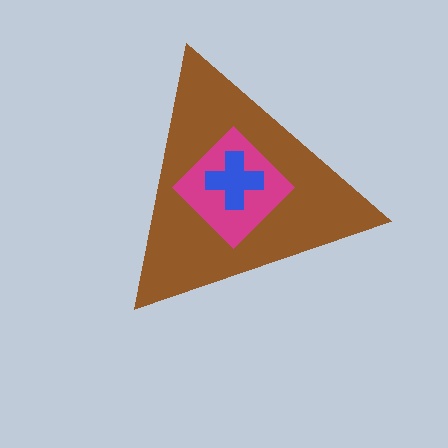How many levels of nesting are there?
3.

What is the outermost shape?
The brown triangle.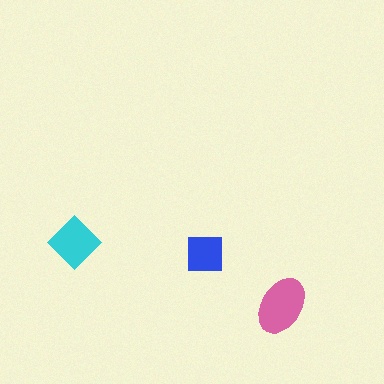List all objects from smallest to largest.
The blue square, the cyan diamond, the pink ellipse.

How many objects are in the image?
There are 3 objects in the image.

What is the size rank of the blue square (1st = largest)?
3rd.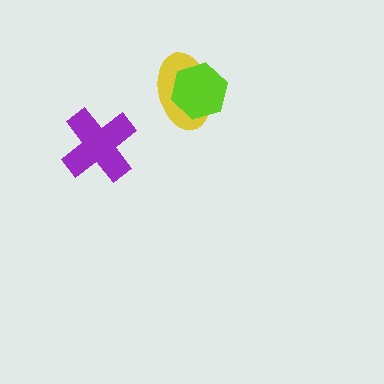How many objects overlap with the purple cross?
0 objects overlap with the purple cross.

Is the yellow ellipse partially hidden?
Yes, it is partially covered by another shape.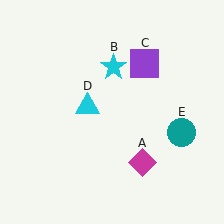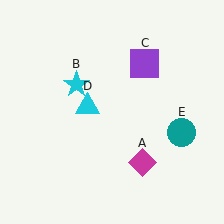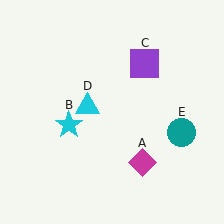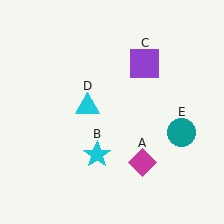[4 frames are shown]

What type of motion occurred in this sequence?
The cyan star (object B) rotated counterclockwise around the center of the scene.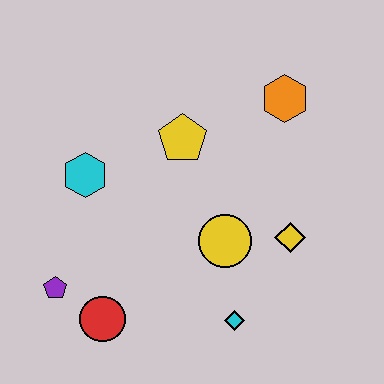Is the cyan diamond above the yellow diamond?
No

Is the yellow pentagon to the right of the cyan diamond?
No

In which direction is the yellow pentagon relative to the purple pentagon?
The yellow pentagon is above the purple pentagon.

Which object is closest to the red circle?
The purple pentagon is closest to the red circle.